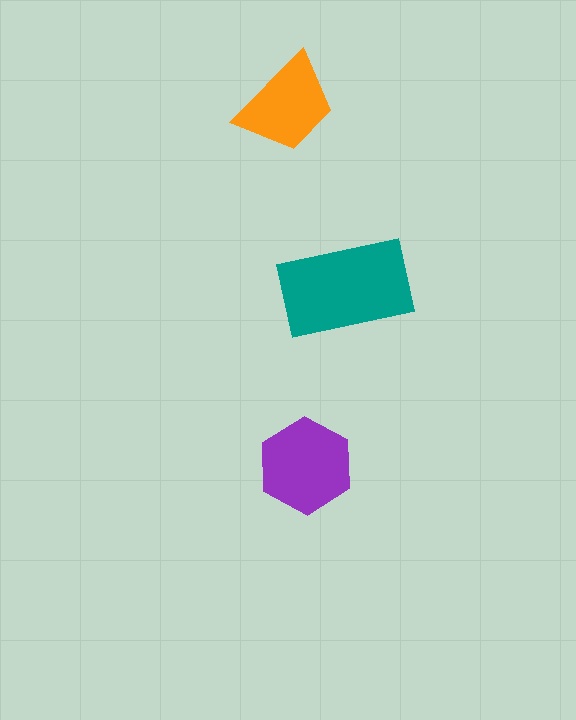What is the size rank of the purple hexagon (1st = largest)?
2nd.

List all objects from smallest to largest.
The orange trapezoid, the purple hexagon, the teal rectangle.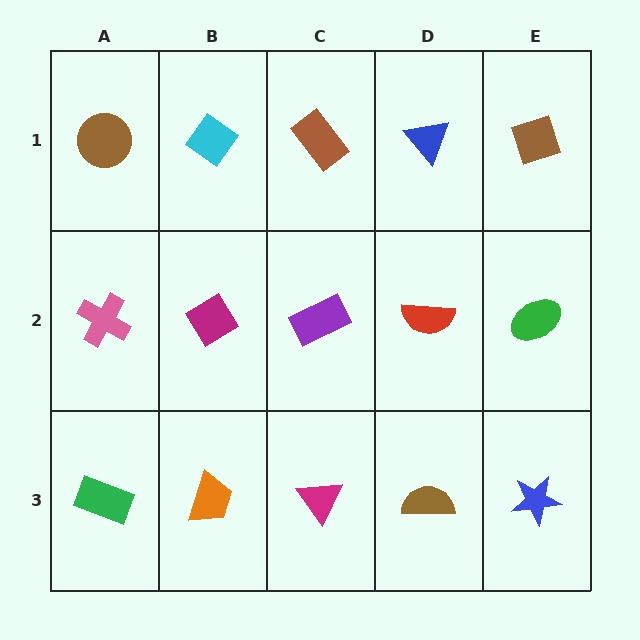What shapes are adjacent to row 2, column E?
A brown diamond (row 1, column E), a blue star (row 3, column E), a red semicircle (row 2, column D).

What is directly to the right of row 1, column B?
A brown rectangle.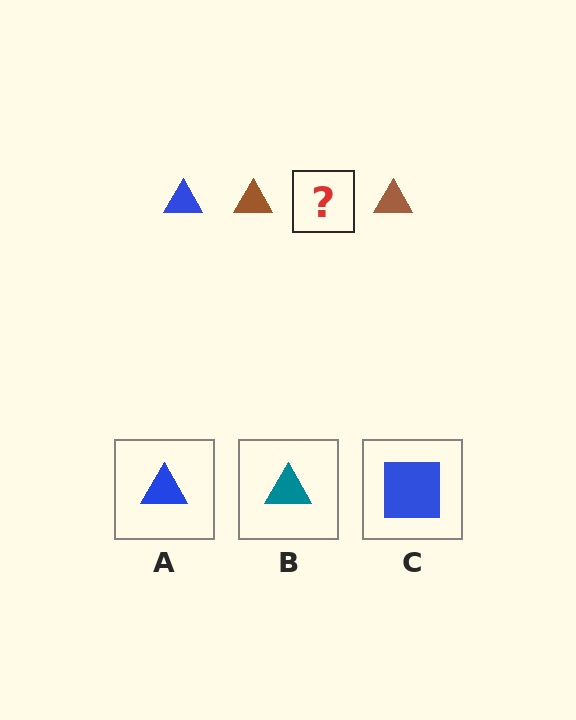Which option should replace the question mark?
Option A.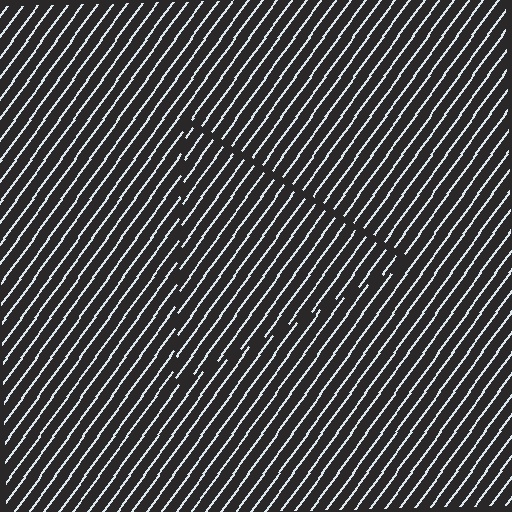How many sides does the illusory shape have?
3 sides — the line-ends trace a triangle.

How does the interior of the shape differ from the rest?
The interior of the shape contains the same grating, shifted by half a period — the contour is defined by the phase discontinuity where line-ends from the inner and outer gratings abut.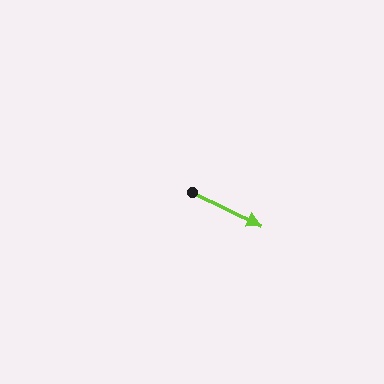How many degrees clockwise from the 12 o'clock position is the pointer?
Approximately 116 degrees.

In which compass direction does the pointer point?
Southeast.